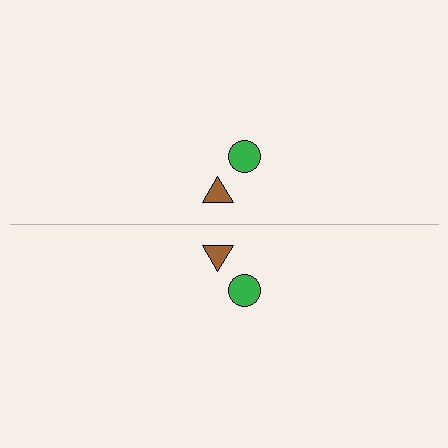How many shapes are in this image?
There are 4 shapes in this image.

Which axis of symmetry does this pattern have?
The pattern has a horizontal axis of symmetry running through the center of the image.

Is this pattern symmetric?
Yes, this pattern has bilateral (reflection) symmetry.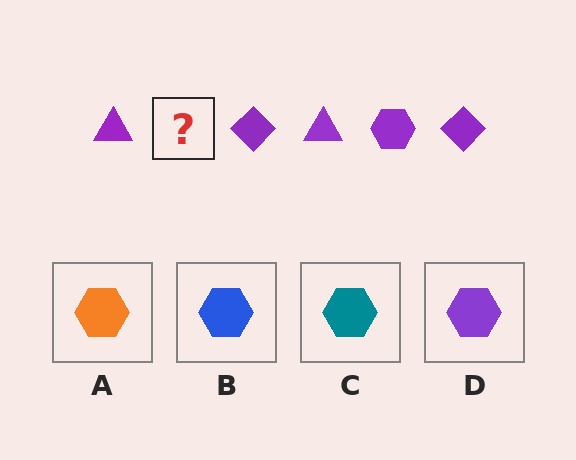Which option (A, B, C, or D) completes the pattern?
D.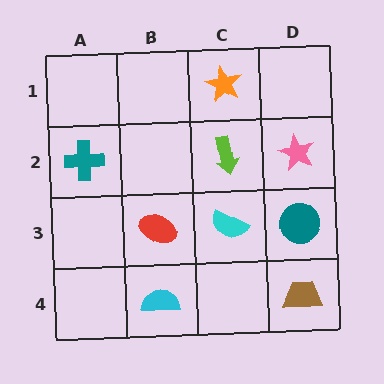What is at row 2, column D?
A pink star.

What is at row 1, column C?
An orange star.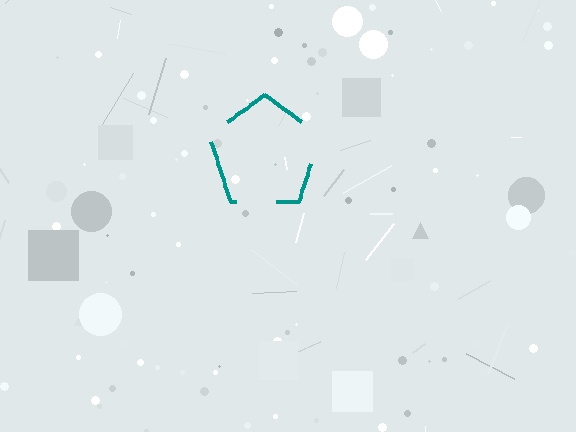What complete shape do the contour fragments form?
The contour fragments form a pentagon.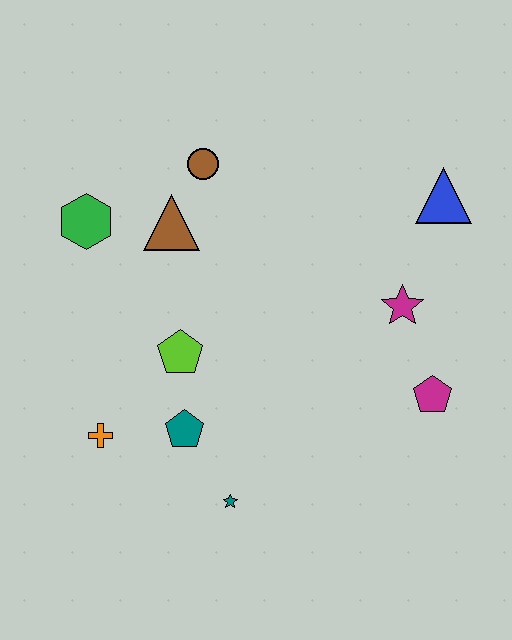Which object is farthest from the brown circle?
The teal star is farthest from the brown circle.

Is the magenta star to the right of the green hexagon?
Yes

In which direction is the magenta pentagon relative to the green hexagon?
The magenta pentagon is to the right of the green hexagon.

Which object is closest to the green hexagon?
The brown triangle is closest to the green hexagon.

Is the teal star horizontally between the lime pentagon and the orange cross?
No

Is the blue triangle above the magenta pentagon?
Yes